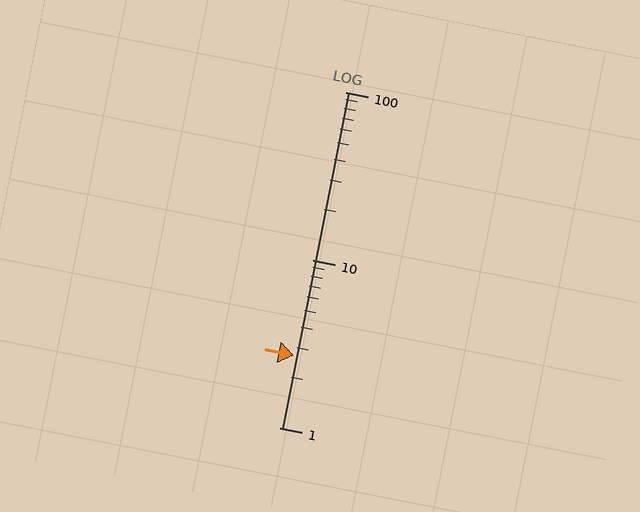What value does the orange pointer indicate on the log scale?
The pointer indicates approximately 2.7.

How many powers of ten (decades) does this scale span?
The scale spans 2 decades, from 1 to 100.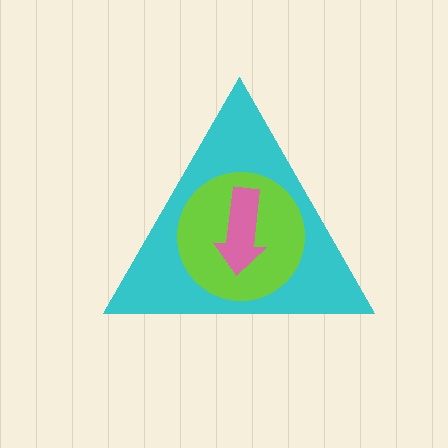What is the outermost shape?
The cyan triangle.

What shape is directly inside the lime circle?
The pink arrow.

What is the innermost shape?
The pink arrow.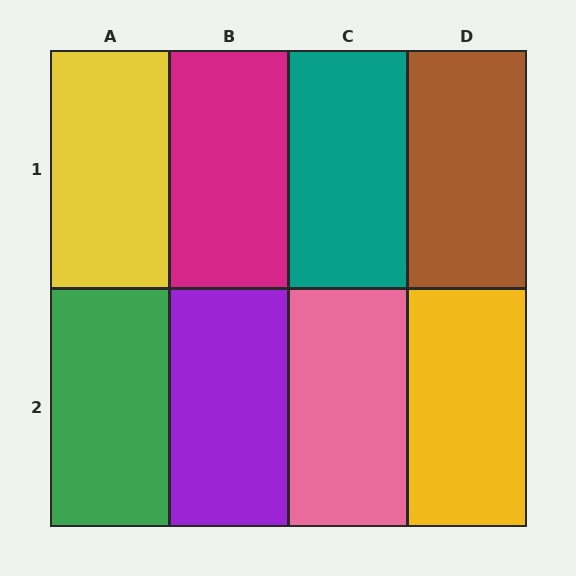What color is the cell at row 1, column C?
Teal.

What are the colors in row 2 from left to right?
Green, purple, pink, yellow.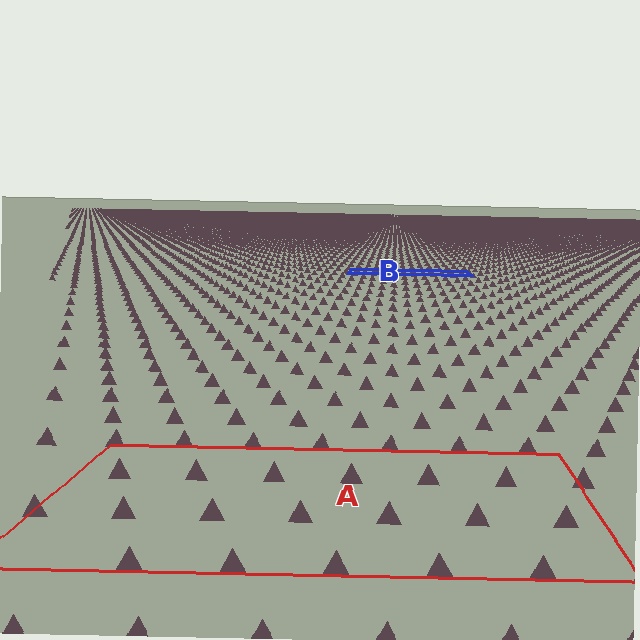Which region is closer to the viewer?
Region A is closer. The texture elements there are larger and more spread out.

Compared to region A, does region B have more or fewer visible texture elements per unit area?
Region B has more texture elements per unit area — they are packed more densely because it is farther away.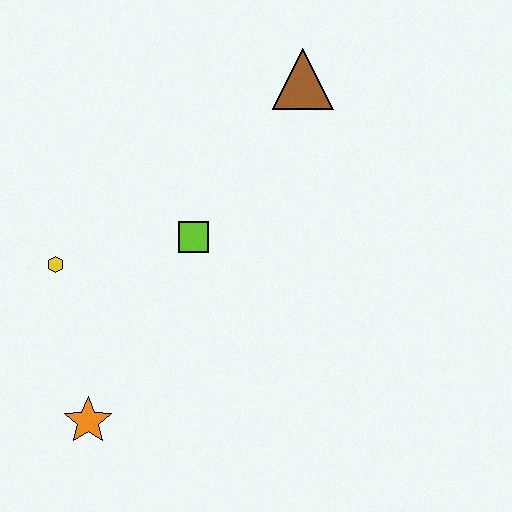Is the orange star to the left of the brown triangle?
Yes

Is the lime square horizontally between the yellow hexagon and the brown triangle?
Yes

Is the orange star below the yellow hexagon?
Yes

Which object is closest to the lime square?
The yellow hexagon is closest to the lime square.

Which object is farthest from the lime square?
The orange star is farthest from the lime square.